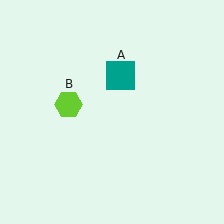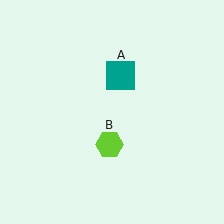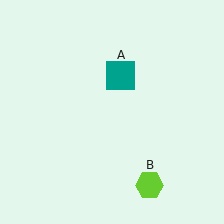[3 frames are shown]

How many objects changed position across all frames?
1 object changed position: lime hexagon (object B).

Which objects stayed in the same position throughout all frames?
Teal square (object A) remained stationary.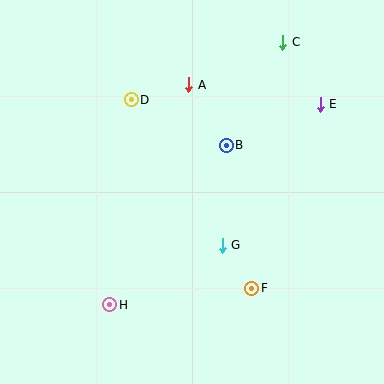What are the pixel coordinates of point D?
Point D is at (131, 100).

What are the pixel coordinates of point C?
Point C is at (283, 42).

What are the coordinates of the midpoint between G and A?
The midpoint between G and A is at (206, 165).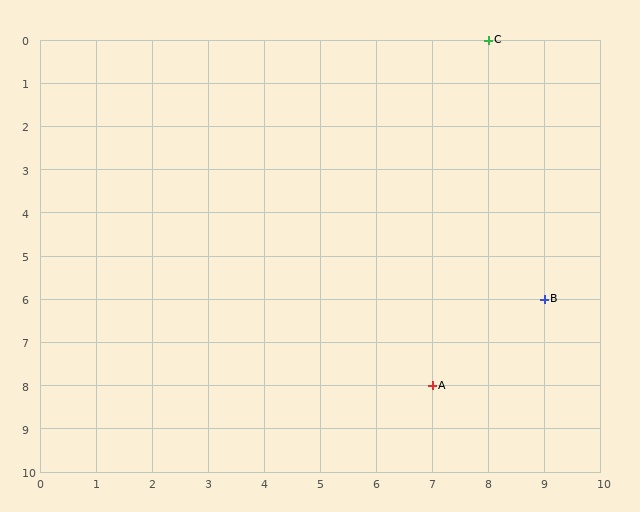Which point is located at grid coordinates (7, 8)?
Point A is at (7, 8).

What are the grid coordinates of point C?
Point C is at grid coordinates (8, 0).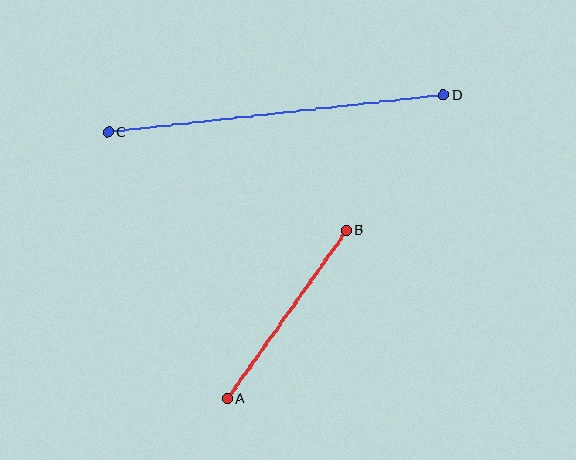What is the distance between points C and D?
The distance is approximately 337 pixels.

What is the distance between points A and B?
The distance is approximately 206 pixels.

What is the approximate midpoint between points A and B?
The midpoint is at approximately (287, 315) pixels.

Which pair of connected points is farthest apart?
Points C and D are farthest apart.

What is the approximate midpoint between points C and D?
The midpoint is at approximately (276, 114) pixels.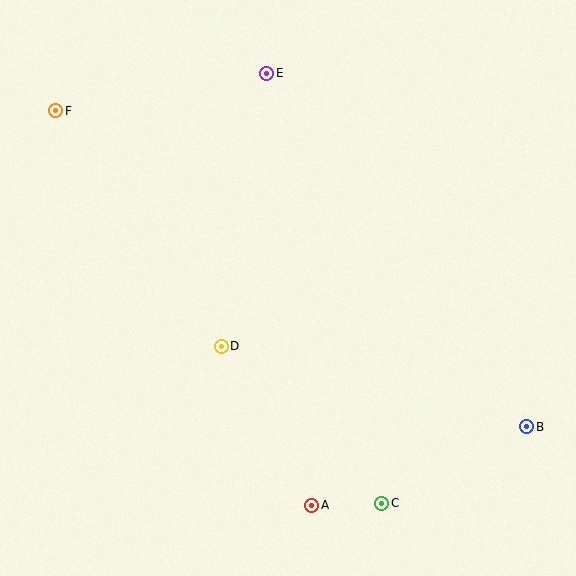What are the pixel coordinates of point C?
Point C is at (382, 503).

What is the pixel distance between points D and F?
The distance between D and F is 288 pixels.